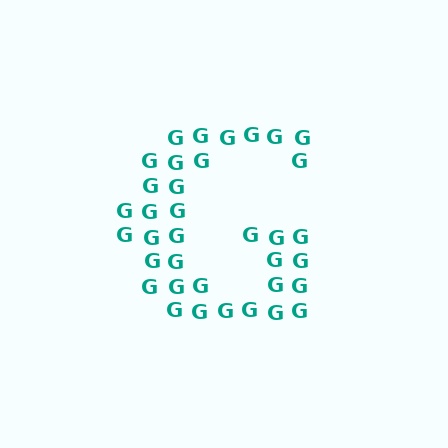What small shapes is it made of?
It is made of small letter G's.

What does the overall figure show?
The overall figure shows the letter G.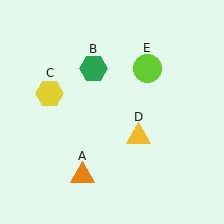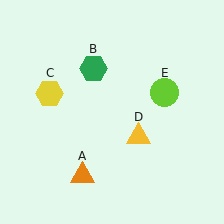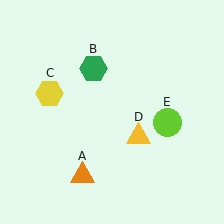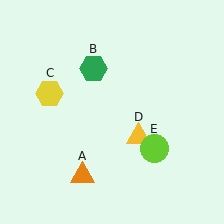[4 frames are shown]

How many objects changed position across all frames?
1 object changed position: lime circle (object E).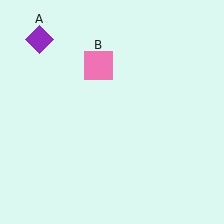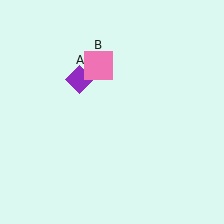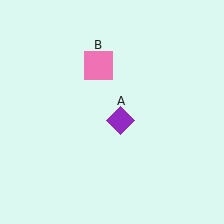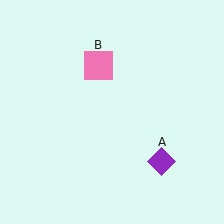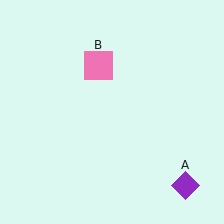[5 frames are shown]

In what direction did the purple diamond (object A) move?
The purple diamond (object A) moved down and to the right.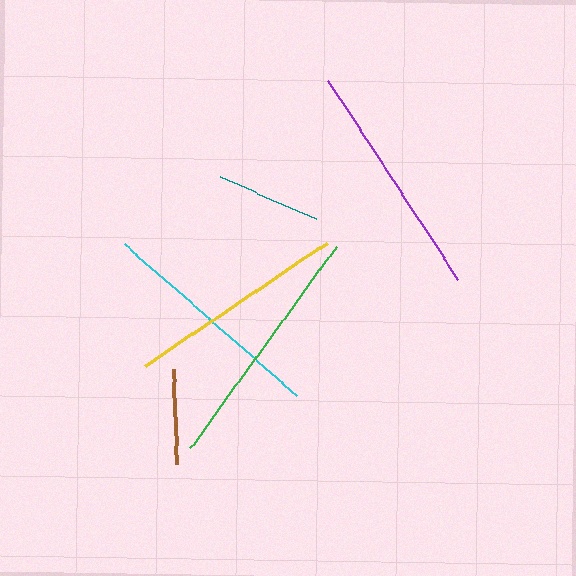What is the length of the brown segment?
The brown segment is approximately 95 pixels long.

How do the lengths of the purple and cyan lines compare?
The purple and cyan lines are approximately the same length.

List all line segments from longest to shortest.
From longest to shortest: green, purple, cyan, yellow, teal, brown.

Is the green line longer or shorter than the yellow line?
The green line is longer than the yellow line.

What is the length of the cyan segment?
The cyan segment is approximately 230 pixels long.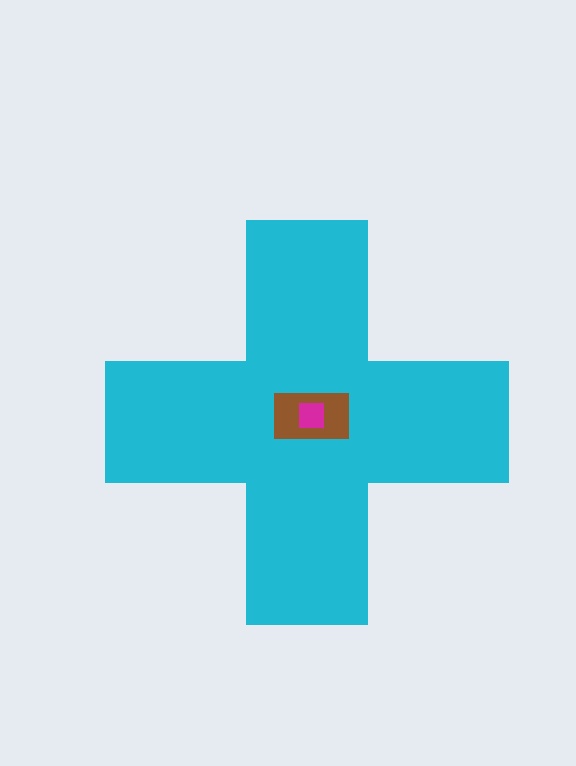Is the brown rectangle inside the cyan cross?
Yes.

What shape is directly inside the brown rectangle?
The magenta square.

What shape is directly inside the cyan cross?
The brown rectangle.